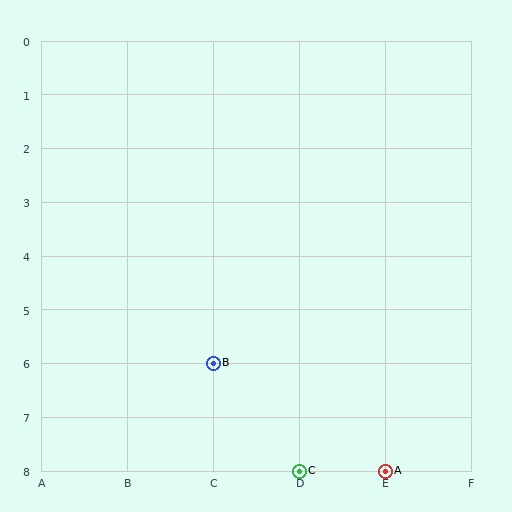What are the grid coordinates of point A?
Point A is at grid coordinates (E, 8).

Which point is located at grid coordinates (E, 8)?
Point A is at (E, 8).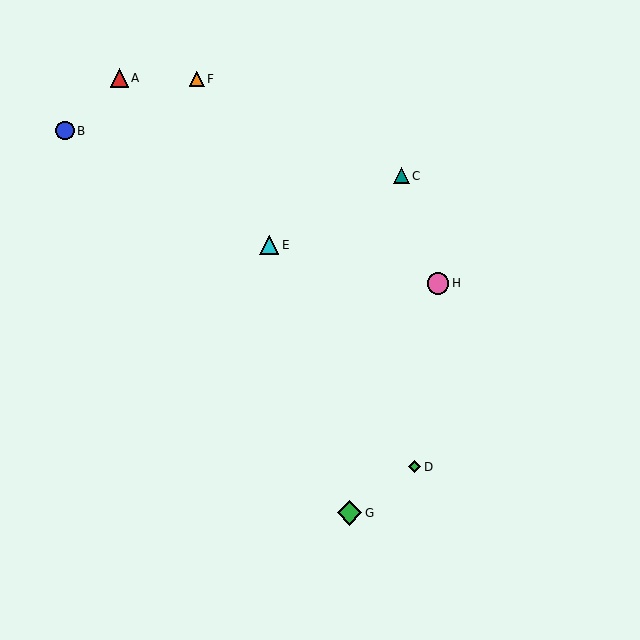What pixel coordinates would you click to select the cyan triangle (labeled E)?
Click at (269, 245) to select the cyan triangle E.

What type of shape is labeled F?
Shape F is an orange triangle.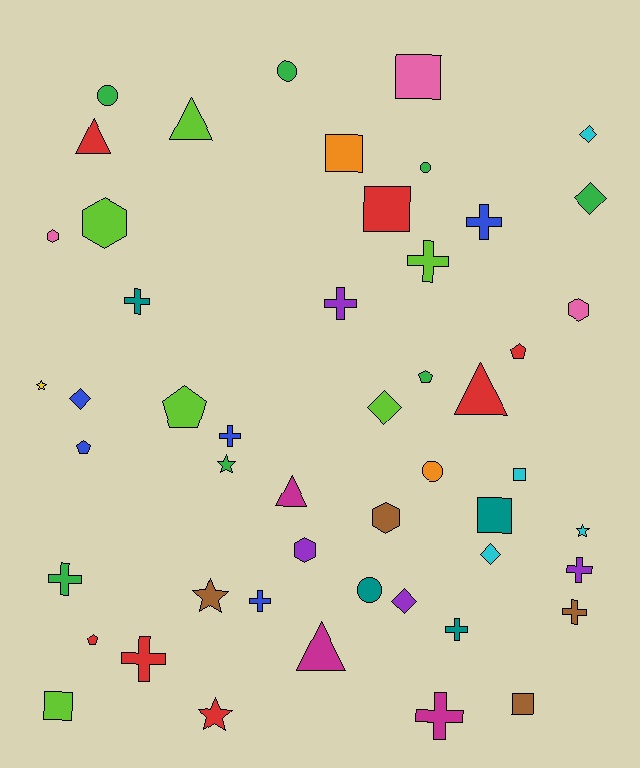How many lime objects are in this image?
There are 6 lime objects.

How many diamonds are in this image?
There are 6 diamonds.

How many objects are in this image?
There are 50 objects.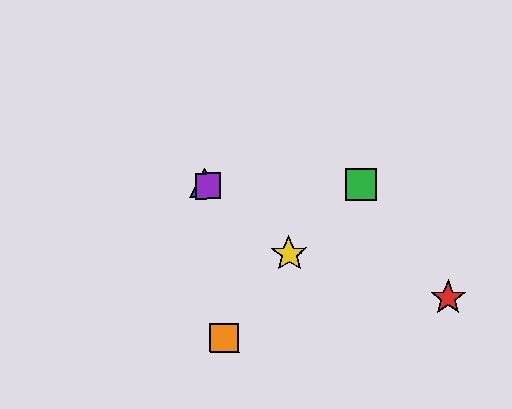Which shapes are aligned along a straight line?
The blue triangle, the yellow star, the purple square are aligned along a straight line.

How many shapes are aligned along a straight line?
3 shapes (the blue triangle, the yellow star, the purple square) are aligned along a straight line.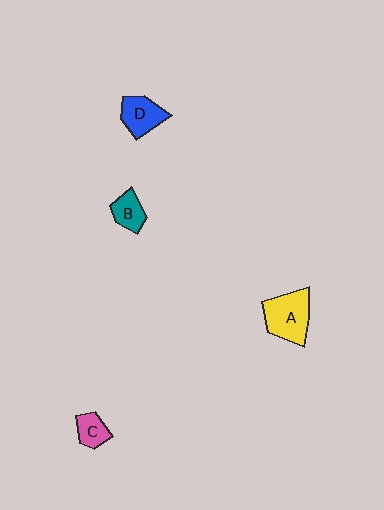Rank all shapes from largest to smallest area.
From largest to smallest: A (yellow), D (blue), B (teal), C (pink).